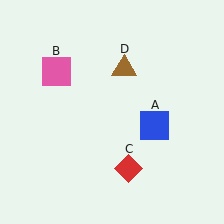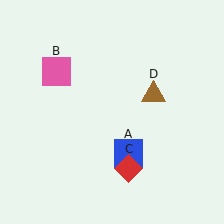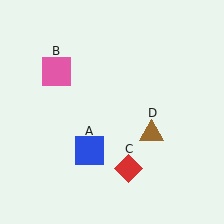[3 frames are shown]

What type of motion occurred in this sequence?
The blue square (object A), brown triangle (object D) rotated clockwise around the center of the scene.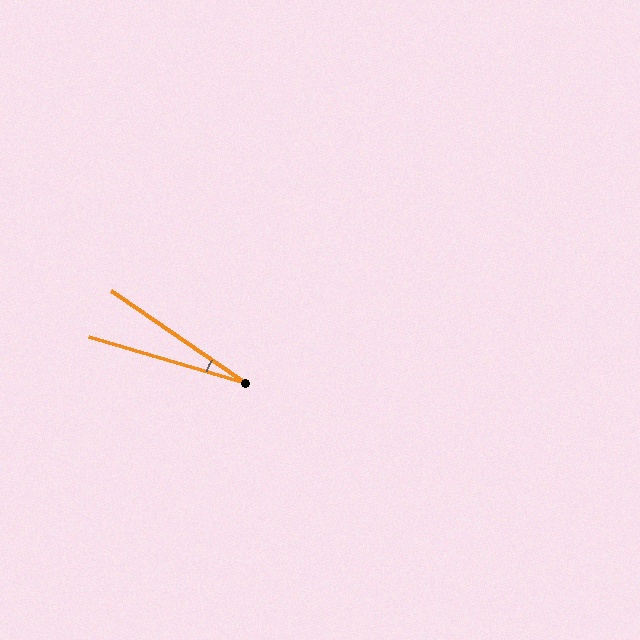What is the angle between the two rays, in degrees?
Approximately 18 degrees.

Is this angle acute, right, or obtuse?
It is acute.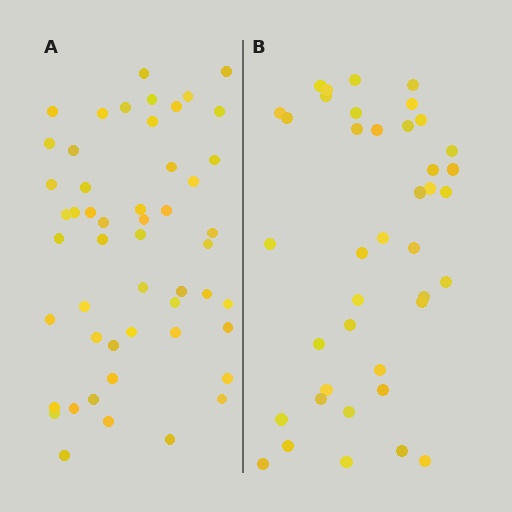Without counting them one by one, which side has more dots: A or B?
Region A (the left region) has more dots.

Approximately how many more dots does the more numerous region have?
Region A has roughly 12 or so more dots than region B.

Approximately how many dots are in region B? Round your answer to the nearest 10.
About 40 dots.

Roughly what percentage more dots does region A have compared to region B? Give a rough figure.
About 30% more.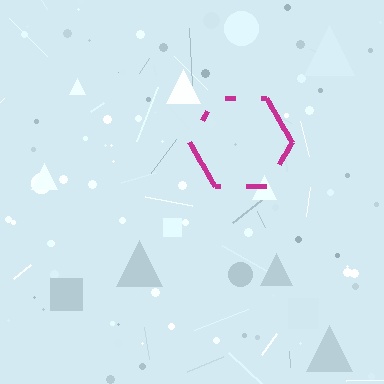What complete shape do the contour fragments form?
The contour fragments form a hexagon.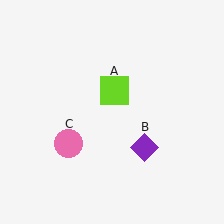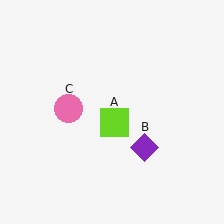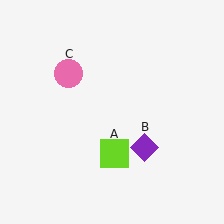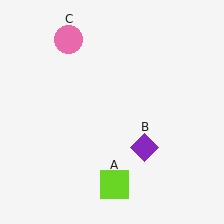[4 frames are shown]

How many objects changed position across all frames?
2 objects changed position: lime square (object A), pink circle (object C).